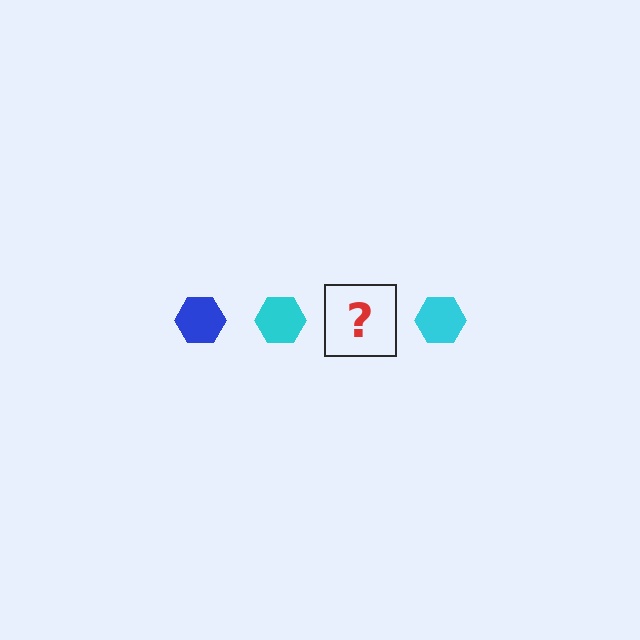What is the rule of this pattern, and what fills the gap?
The rule is that the pattern cycles through blue, cyan hexagons. The gap should be filled with a blue hexagon.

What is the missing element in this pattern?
The missing element is a blue hexagon.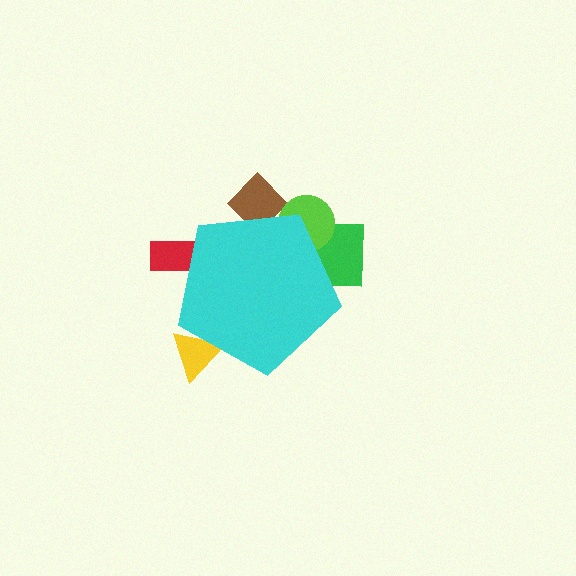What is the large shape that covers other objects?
A cyan pentagon.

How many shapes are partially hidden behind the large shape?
5 shapes are partially hidden.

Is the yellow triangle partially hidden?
Yes, the yellow triangle is partially hidden behind the cyan pentagon.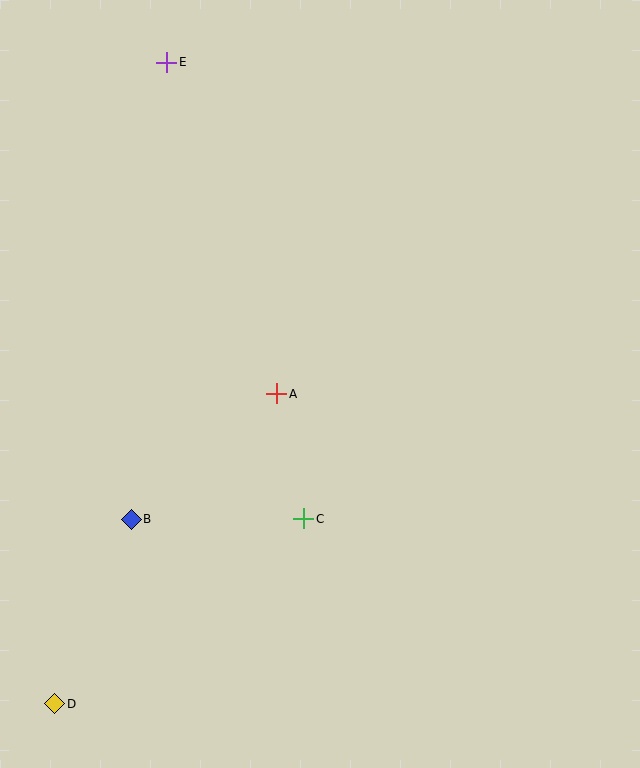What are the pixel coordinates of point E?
Point E is at (167, 62).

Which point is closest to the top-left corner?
Point E is closest to the top-left corner.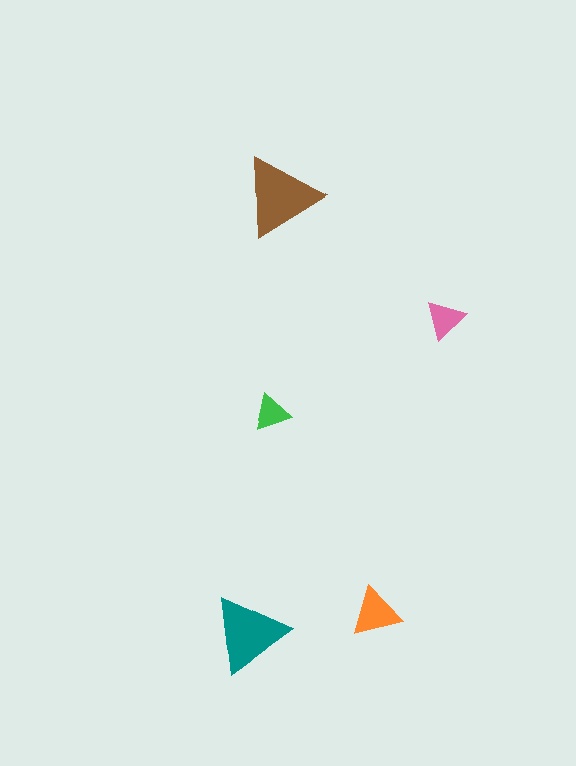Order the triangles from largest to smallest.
the brown one, the teal one, the orange one, the pink one, the green one.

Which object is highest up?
The brown triangle is topmost.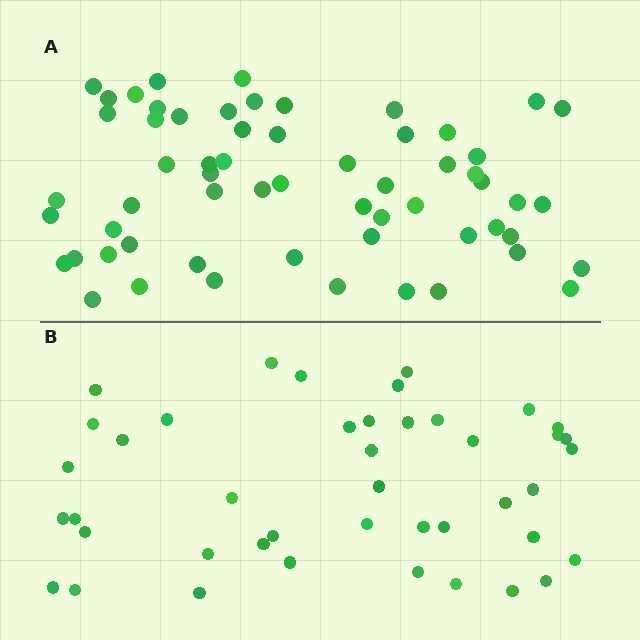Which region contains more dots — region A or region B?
Region A (the top region) has more dots.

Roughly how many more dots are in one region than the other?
Region A has approximately 15 more dots than region B.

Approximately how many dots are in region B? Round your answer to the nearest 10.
About 40 dots. (The exact count is 43, which rounds to 40.)